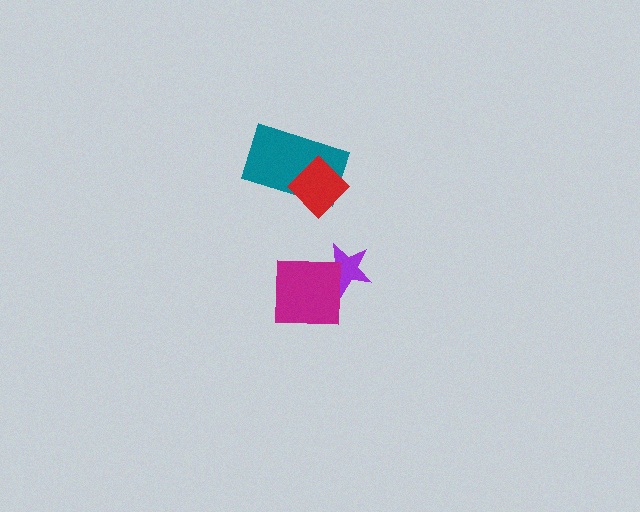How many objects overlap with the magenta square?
1 object overlaps with the magenta square.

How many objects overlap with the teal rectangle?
1 object overlaps with the teal rectangle.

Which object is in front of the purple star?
The magenta square is in front of the purple star.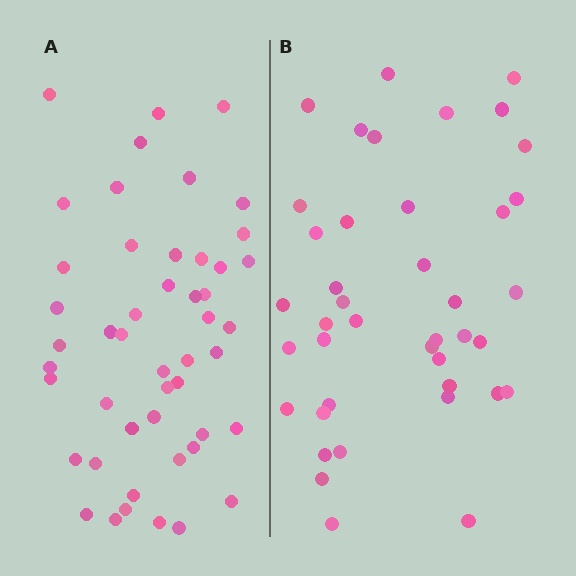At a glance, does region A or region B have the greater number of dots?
Region A (the left region) has more dots.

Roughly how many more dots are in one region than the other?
Region A has roughly 8 or so more dots than region B.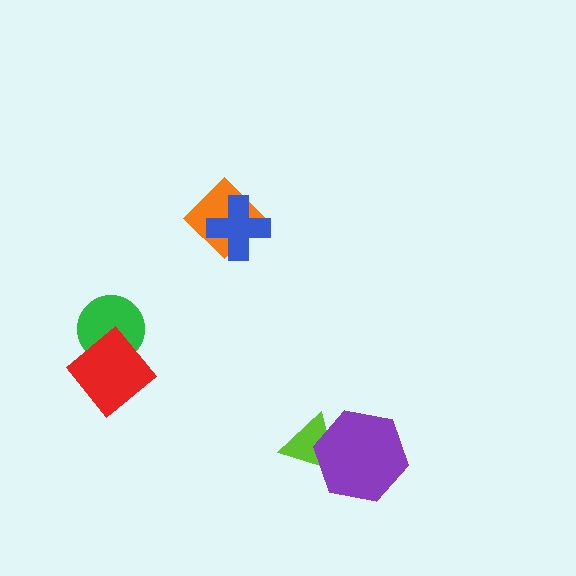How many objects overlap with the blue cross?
1 object overlaps with the blue cross.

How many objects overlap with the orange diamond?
1 object overlaps with the orange diamond.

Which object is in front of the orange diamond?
The blue cross is in front of the orange diamond.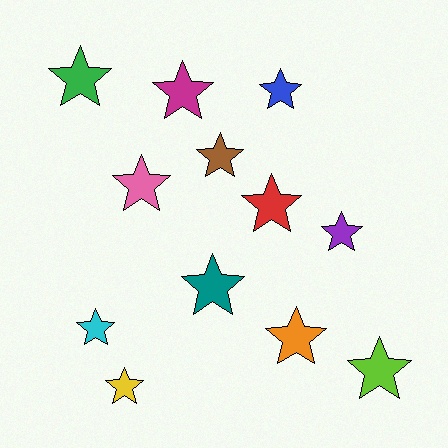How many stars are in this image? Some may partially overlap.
There are 12 stars.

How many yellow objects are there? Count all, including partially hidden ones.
There is 1 yellow object.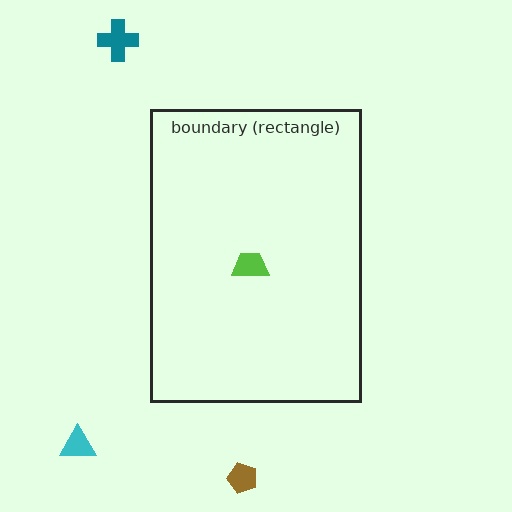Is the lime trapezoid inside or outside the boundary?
Inside.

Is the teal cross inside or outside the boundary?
Outside.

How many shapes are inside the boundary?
1 inside, 3 outside.